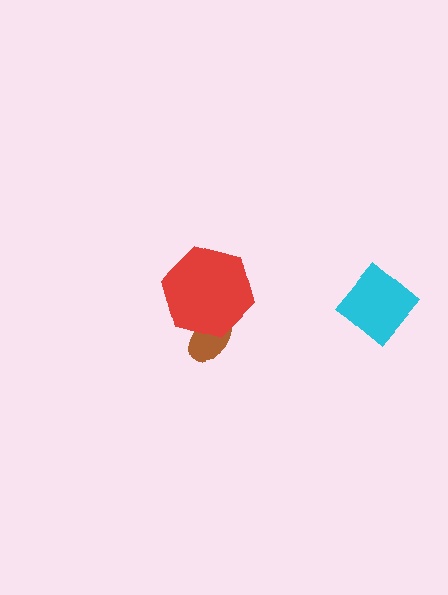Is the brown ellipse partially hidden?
Yes, it is partially covered by another shape.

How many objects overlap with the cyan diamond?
0 objects overlap with the cyan diamond.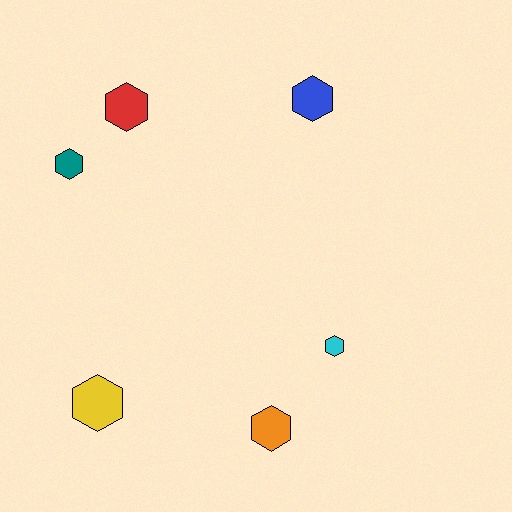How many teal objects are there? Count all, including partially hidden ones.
There is 1 teal object.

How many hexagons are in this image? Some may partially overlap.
There are 6 hexagons.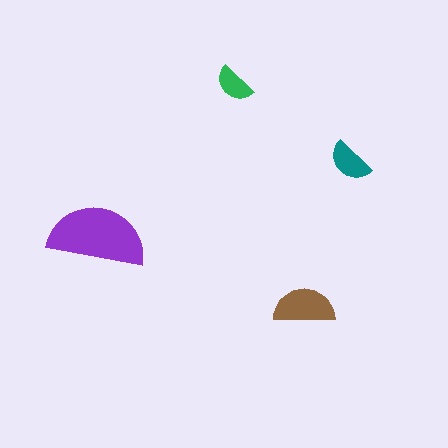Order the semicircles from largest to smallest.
the purple one, the brown one, the teal one, the green one.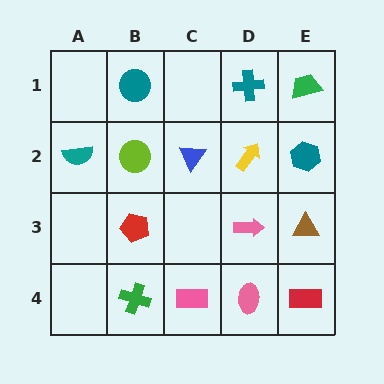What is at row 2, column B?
A lime circle.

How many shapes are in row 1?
3 shapes.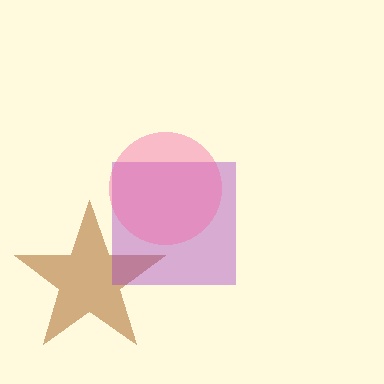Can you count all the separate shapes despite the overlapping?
Yes, there are 3 separate shapes.